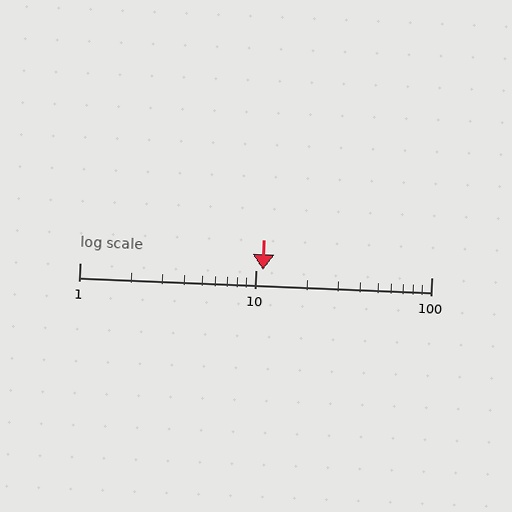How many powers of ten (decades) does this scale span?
The scale spans 2 decades, from 1 to 100.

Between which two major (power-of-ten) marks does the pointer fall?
The pointer is between 10 and 100.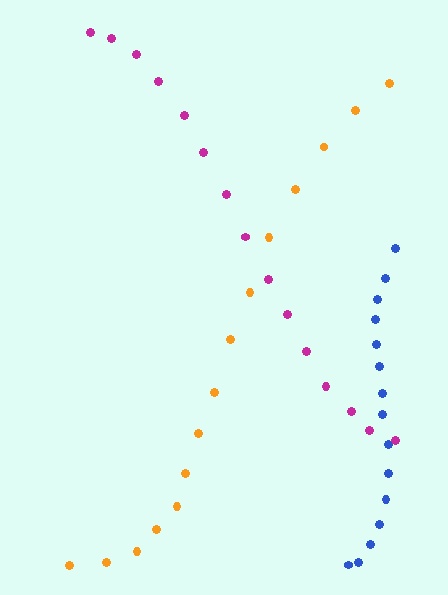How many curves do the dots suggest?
There are 3 distinct paths.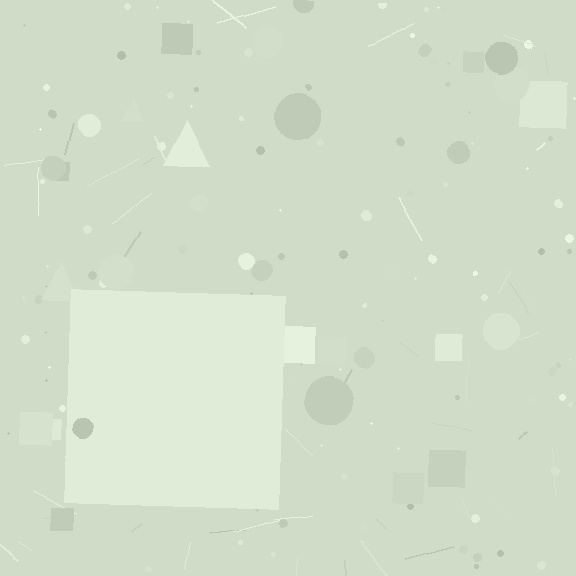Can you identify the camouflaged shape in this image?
The camouflaged shape is a square.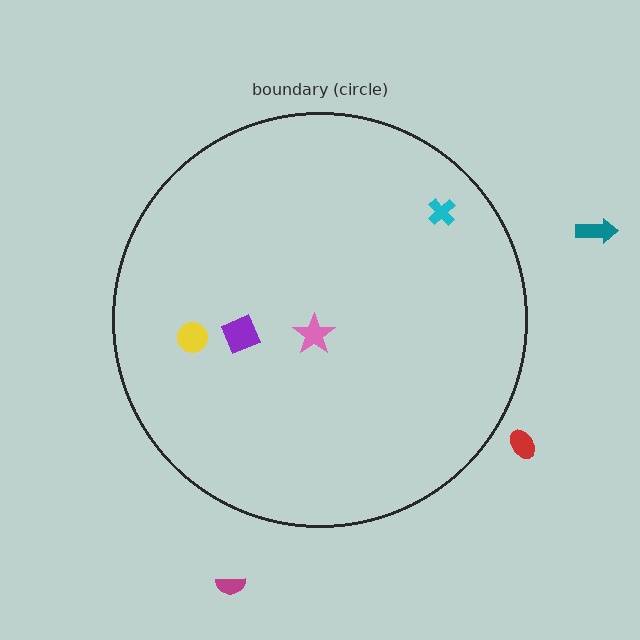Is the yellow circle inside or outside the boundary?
Inside.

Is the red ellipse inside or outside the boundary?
Outside.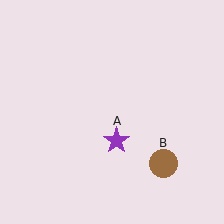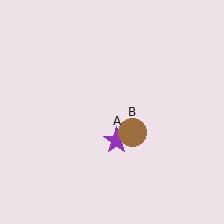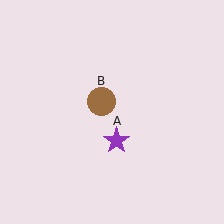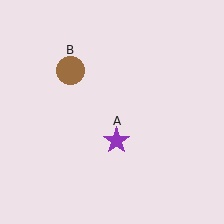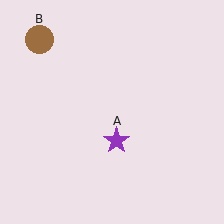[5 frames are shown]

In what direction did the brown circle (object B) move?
The brown circle (object B) moved up and to the left.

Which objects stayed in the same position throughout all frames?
Purple star (object A) remained stationary.